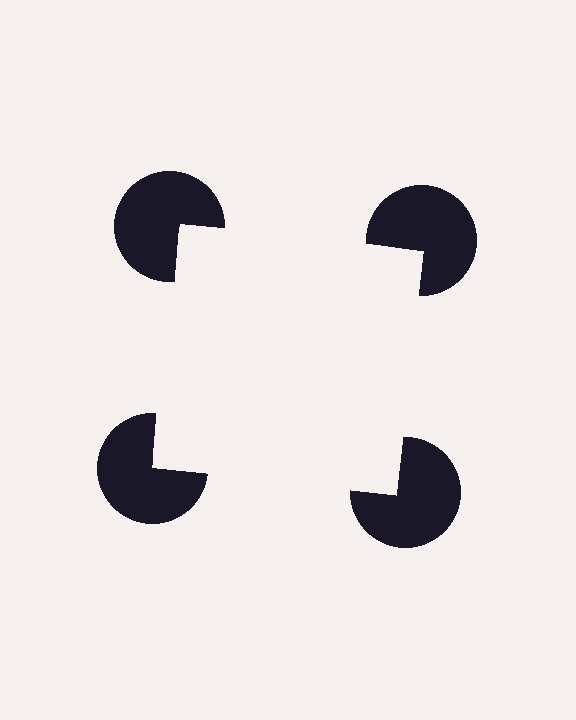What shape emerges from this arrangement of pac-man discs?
An illusory square — its edges are inferred from the aligned wedge cuts in the pac-man discs, not physically drawn.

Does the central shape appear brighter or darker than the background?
It typically appears slightly brighter than the background, even though no actual brightness change is drawn.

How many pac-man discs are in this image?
There are 4 — one at each vertex of the illusory square.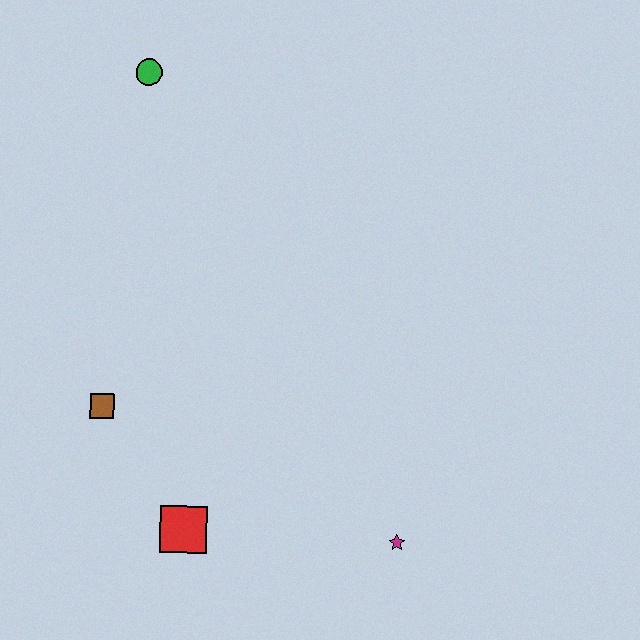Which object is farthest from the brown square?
The green circle is farthest from the brown square.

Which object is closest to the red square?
The brown square is closest to the red square.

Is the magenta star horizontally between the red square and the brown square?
No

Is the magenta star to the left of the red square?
No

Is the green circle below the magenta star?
No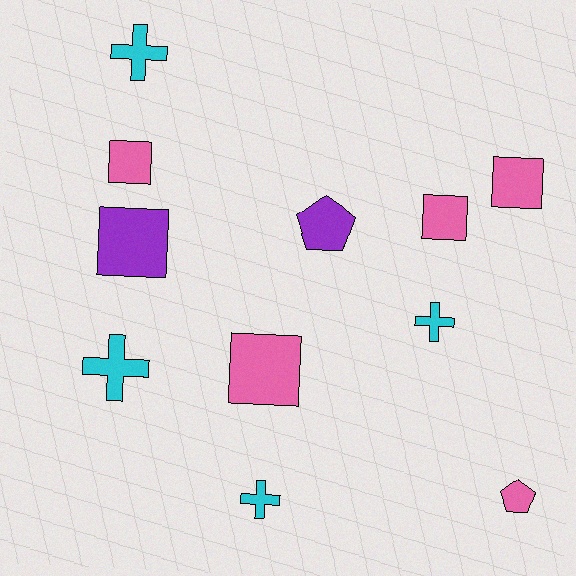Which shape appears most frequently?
Square, with 5 objects.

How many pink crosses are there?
There are no pink crosses.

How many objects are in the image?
There are 11 objects.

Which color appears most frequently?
Pink, with 5 objects.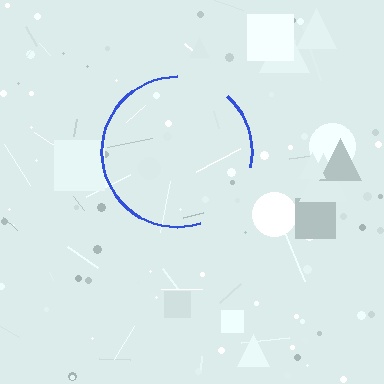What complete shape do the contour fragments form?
The contour fragments form a circle.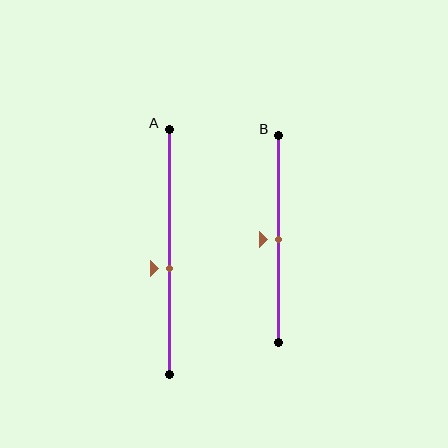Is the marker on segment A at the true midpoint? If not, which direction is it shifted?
No, the marker on segment A is shifted downward by about 7% of the segment length.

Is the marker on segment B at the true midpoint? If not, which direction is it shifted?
Yes, the marker on segment B is at the true midpoint.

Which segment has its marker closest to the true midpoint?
Segment B has its marker closest to the true midpoint.